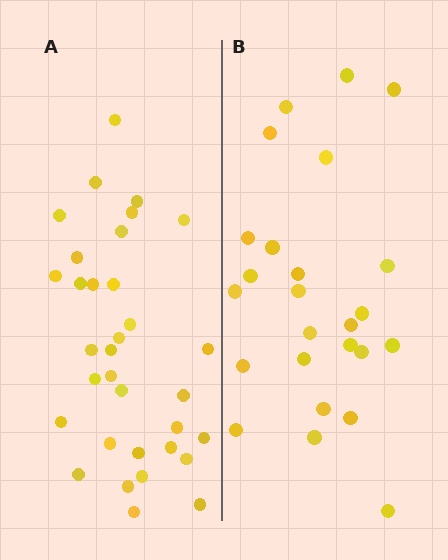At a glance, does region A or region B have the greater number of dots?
Region A (the left region) has more dots.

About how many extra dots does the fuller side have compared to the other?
Region A has roughly 8 or so more dots than region B.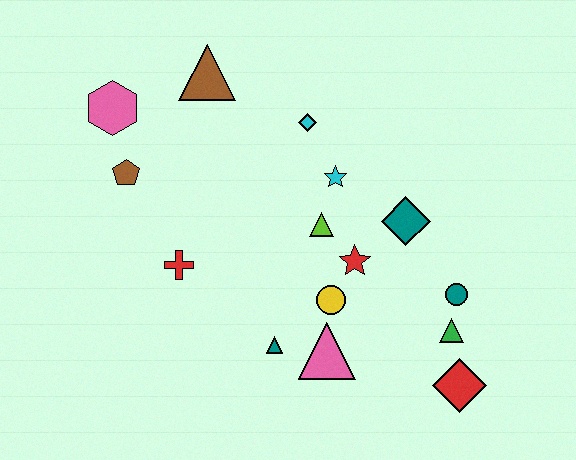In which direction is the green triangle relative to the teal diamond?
The green triangle is below the teal diamond.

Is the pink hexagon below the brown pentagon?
No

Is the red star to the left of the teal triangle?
No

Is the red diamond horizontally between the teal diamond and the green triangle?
No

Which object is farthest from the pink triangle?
The pink hexagon is farthest from the pink triangle.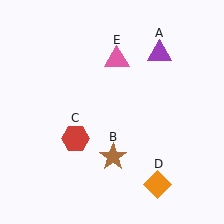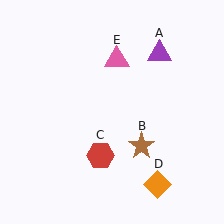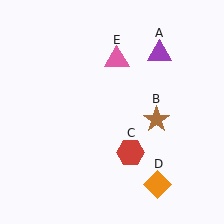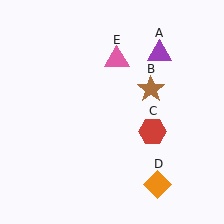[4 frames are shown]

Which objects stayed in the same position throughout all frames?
Purple triangle (object A) and orange diamond (object D) and pink triangle (object E) remained stationary.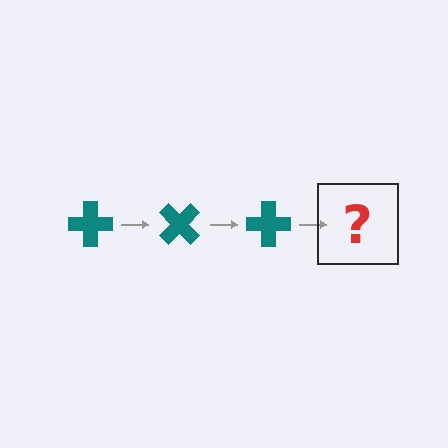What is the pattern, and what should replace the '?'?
The pattern is that the cross rotates 45 degrees each step. The '?' should be a teal cross rotated 135 degrees.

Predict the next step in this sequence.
The next step is a teal cross rotated 135 degrees.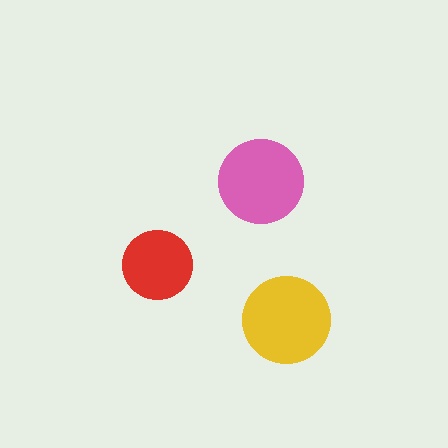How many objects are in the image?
There are 3 objects in the image.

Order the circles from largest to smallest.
the yellow one, the pink one, the red one.